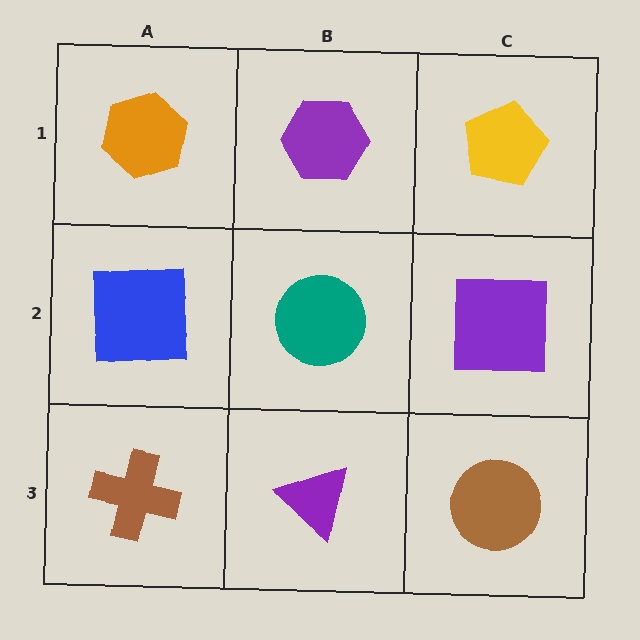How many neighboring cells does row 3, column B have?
3.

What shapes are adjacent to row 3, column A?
A blue square (row 2, column A), a purple triangle (row 3, column B).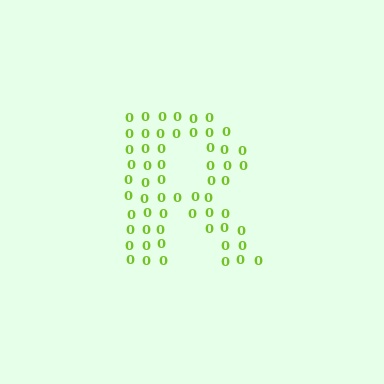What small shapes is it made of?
It is made of small digit 0's.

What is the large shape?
The large shape is the letter R.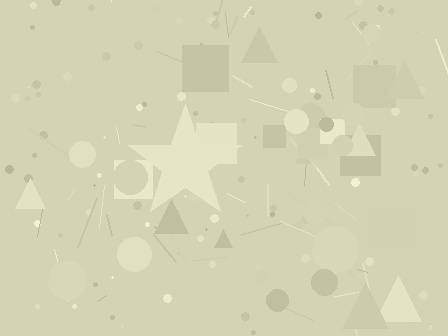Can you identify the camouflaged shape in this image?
The camouflaged shape is a star.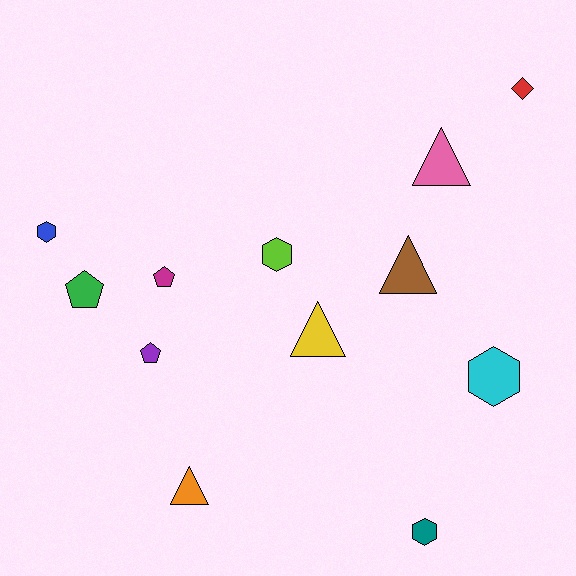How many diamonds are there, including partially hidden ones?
There is 1 diamond.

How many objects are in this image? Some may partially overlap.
There are 12 objects.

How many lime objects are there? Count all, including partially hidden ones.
There is 1 lime object.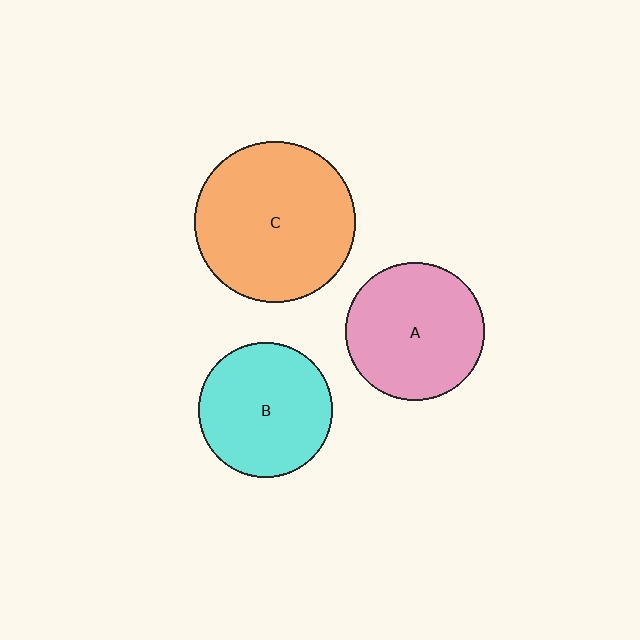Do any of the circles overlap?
No, none of the circles overlap.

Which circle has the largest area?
Circle C (orange).